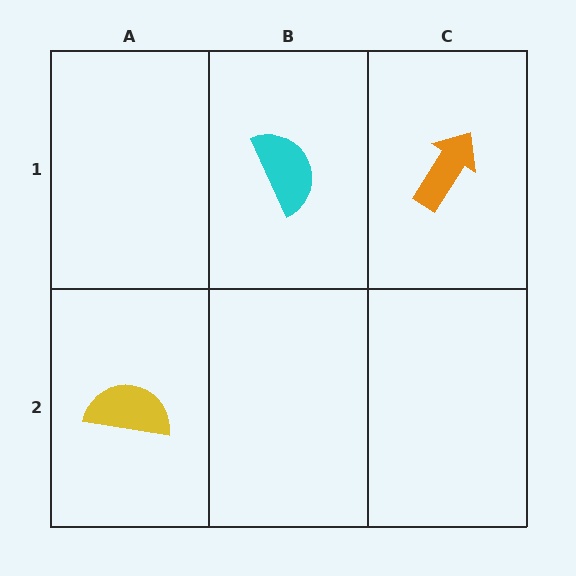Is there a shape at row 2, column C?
No, that cell is empty.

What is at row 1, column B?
A cyan semicircle.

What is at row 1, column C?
An orange arrow.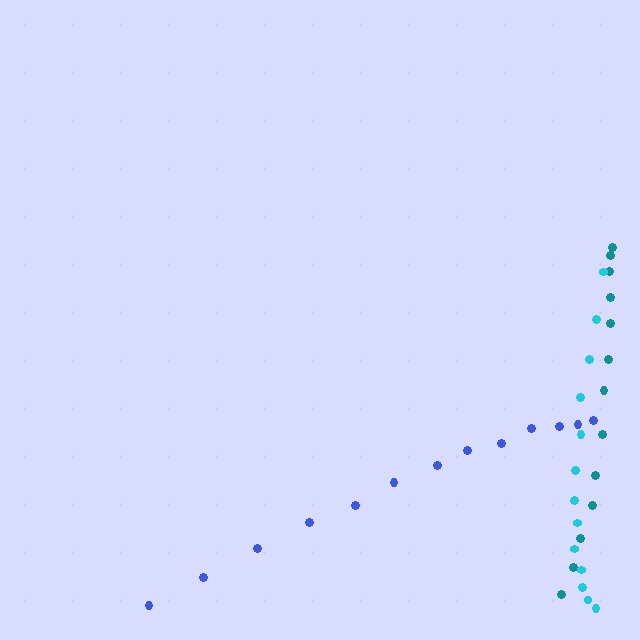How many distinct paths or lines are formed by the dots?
There are 3 distinct paths.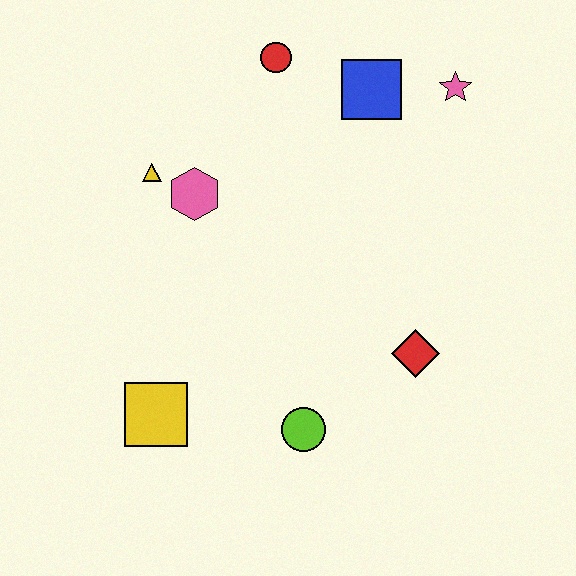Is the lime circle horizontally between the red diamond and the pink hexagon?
Yes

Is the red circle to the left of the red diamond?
Yes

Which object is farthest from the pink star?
The yellow square is farthest from the pink star.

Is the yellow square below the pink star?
Yes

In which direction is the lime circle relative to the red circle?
The lime circle is below the red circle.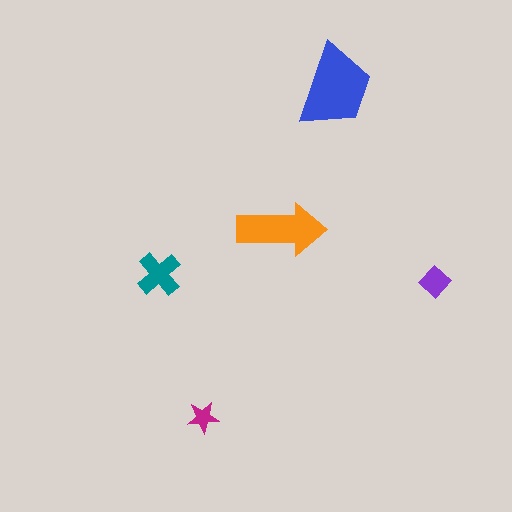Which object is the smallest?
The magenta star.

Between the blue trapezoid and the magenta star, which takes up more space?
The blue trapezoid.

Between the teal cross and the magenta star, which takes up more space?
The teal cross.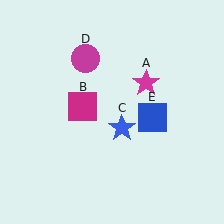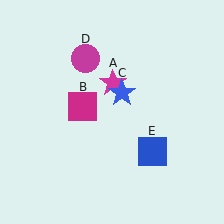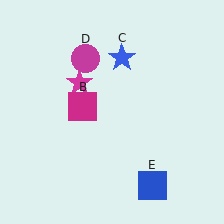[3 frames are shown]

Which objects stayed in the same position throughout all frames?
Magenta square (object B) and magenta circle (object D) remained stationary.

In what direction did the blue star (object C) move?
The blue star (object C) moved up.